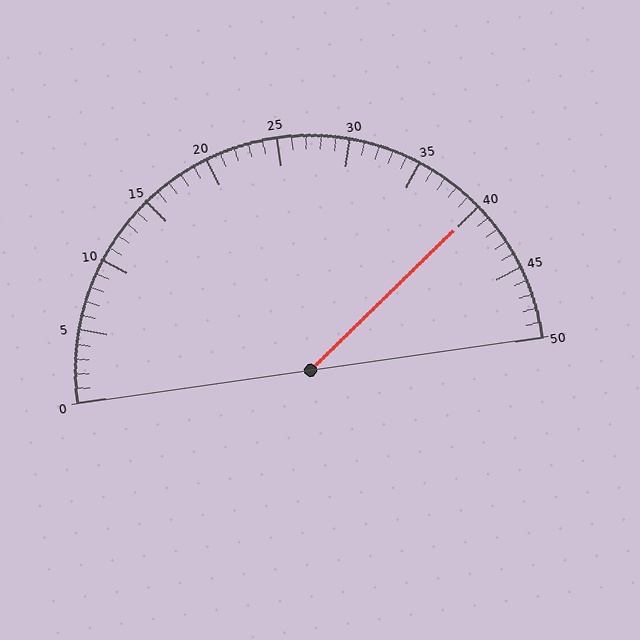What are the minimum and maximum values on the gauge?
The gauge ranges from 0 to 50.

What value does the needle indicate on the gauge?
The needle indicates approximately 40.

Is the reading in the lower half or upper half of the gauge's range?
The reading is in the upper half of the range (0 to 50).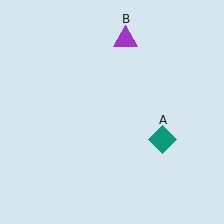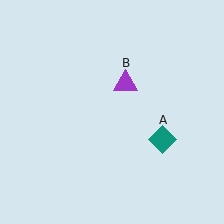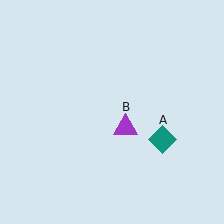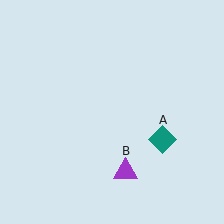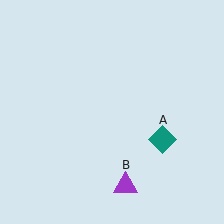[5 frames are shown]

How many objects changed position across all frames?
1 object changed position: purple triangle (object B).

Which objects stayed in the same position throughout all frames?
Teal diamond (object A) remained stationary.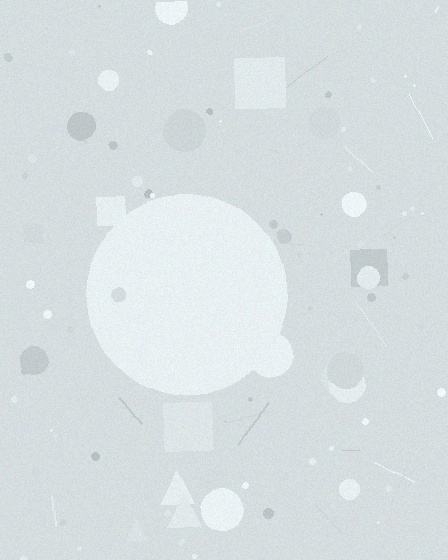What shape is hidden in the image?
A circle is hidden in the image.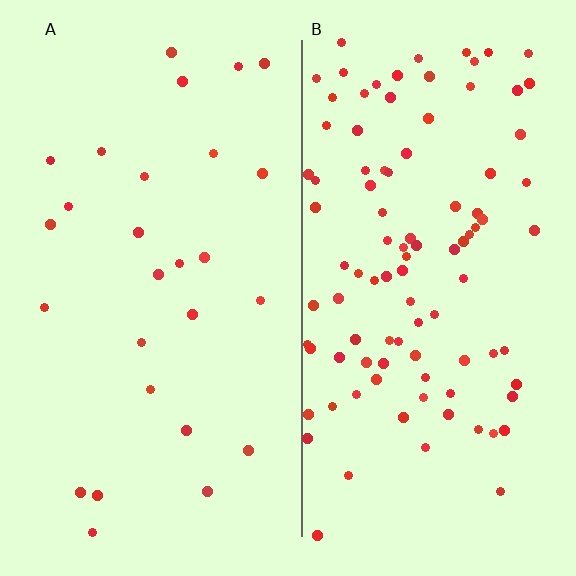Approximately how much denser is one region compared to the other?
Approximately 3.7× — region B over region A.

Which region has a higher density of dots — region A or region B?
B (the right).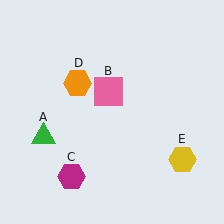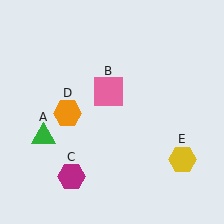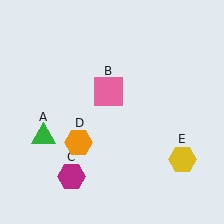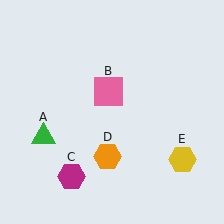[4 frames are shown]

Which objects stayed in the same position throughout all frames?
Green triangle (object A) and pink square (object B) and magenta hexagon (object C) and yellow hexagon (object E) remained stationary.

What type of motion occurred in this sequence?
The orange hexagon (object D) rotated counterclockwise around the center of the scene.